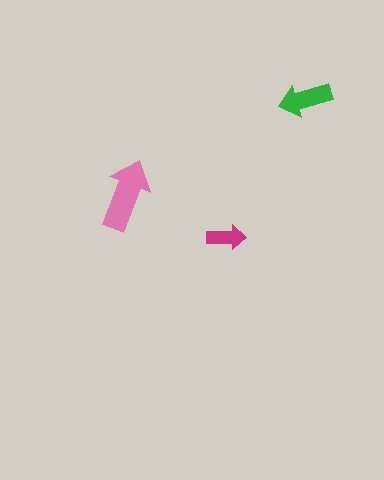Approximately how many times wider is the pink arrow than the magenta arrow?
About 2 times wider.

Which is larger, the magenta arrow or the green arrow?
The green one.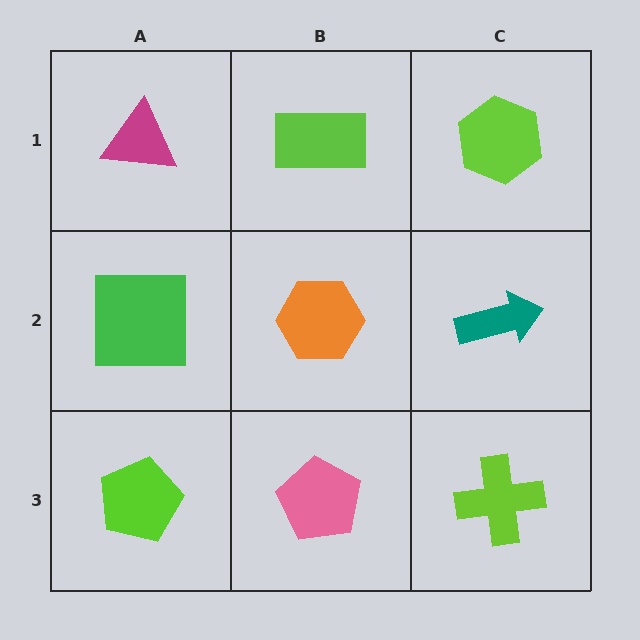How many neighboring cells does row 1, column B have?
3.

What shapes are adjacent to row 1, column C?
A teal arrow (row 2, column C), a lime rectangle (row 1, column B).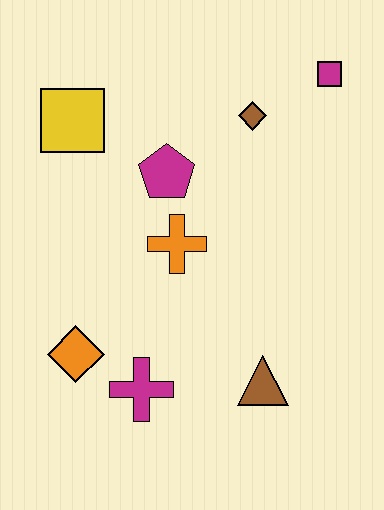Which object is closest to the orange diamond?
The magenta cross is closest to the orange diamond.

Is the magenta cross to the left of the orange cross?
Yes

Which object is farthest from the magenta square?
The orange diamond is farthest from the magenta square.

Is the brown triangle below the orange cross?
Yes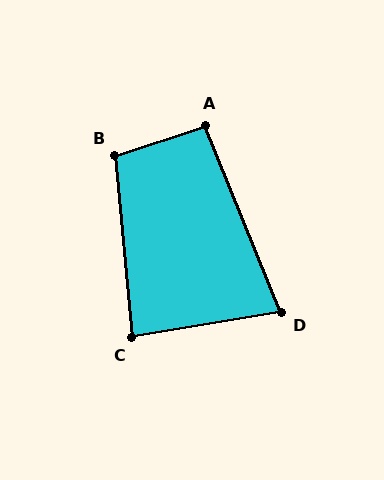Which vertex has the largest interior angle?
B, at approximately 102 degrees.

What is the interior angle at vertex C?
Approximately 86 degrees (approximately right).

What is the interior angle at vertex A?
Approximately 94 degrees (approximately right).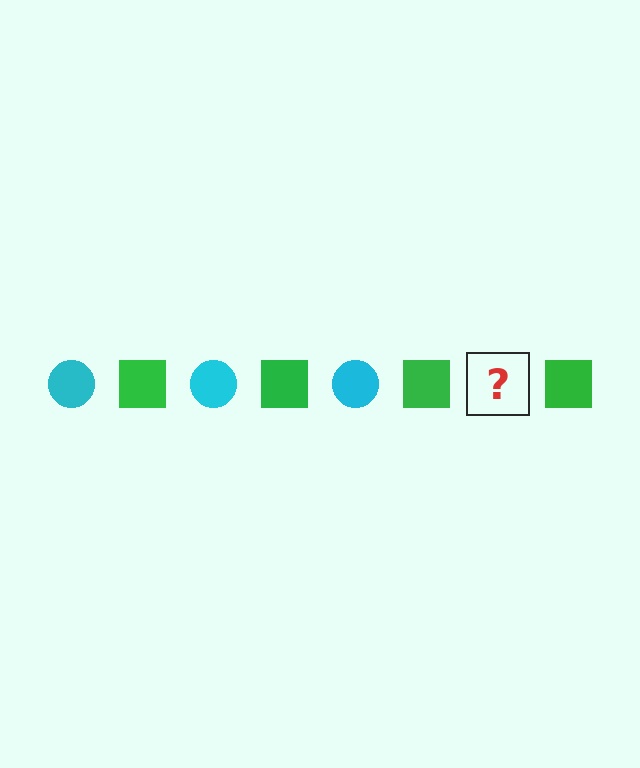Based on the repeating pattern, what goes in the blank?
The blank should be a cyan circle.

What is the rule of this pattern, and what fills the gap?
The rule is that the pattern alternates between cyan circle and green square. The gap should be filled with a cyan circle.